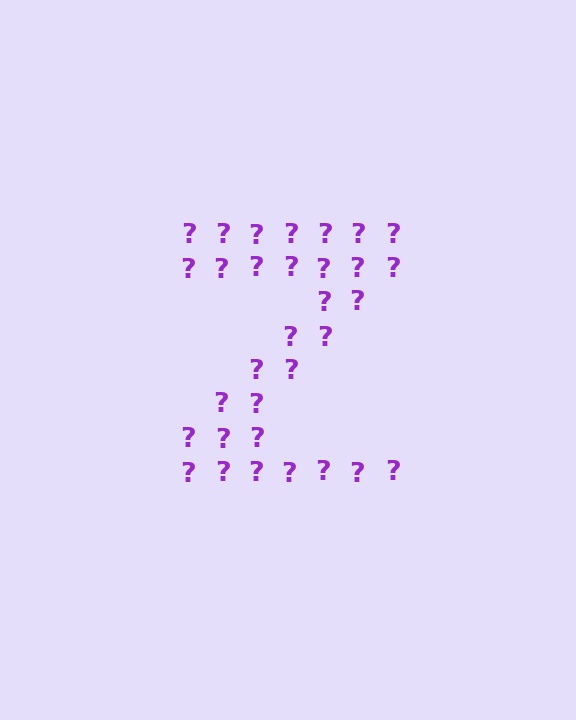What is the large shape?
The large shape is the letter Z.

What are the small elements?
The small elements are question marks.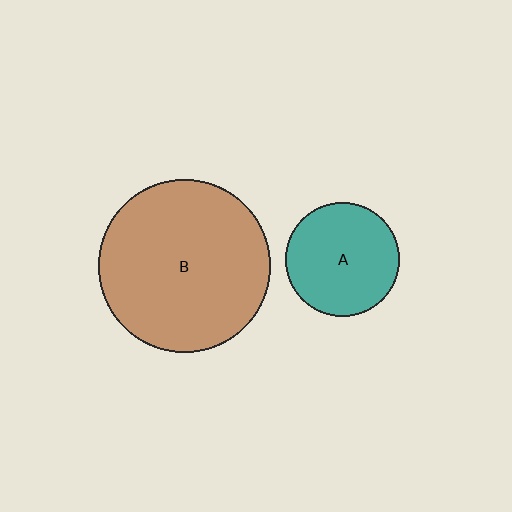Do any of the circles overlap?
No, none of the circles overlap.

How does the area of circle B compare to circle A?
Approximately 2.3 times.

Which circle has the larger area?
Circle B (brown).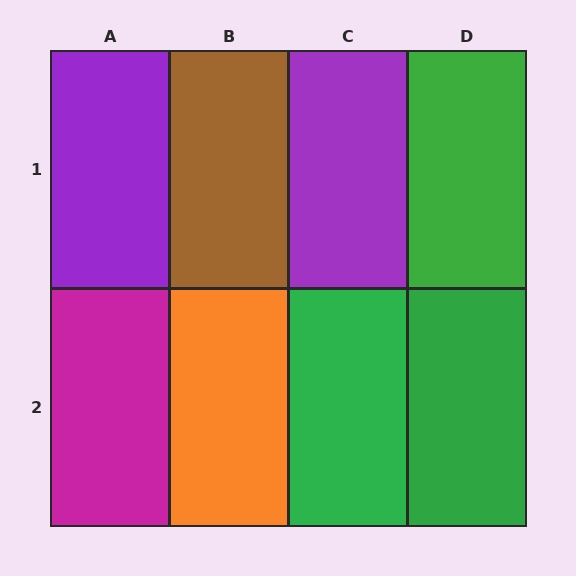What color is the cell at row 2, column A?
Magenta.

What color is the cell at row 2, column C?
Green.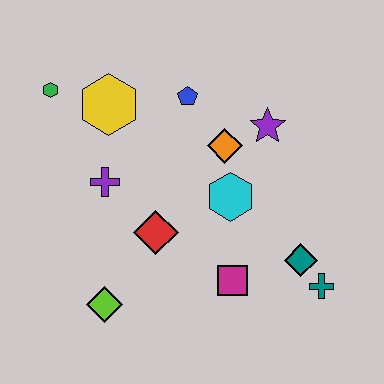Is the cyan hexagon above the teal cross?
Yes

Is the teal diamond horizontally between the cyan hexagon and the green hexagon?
No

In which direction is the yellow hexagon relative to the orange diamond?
The yellow hexagon is to the left of the orange diamond.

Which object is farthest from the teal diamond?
The green hexagon is farthest from the teal diamond.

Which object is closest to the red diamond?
The purple cross is closest to the red diamond.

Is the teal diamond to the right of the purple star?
Yes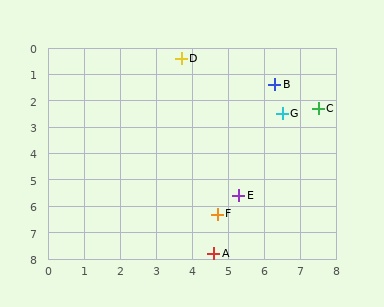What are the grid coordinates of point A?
Point A is at approximately (4.6, 7.8).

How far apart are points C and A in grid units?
Points C and A are about 6.2 grid units apart.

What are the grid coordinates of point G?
Point G is at approximately (6.5, 2.5).